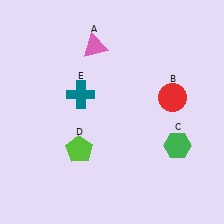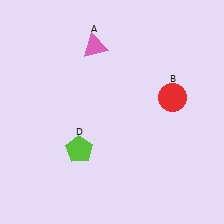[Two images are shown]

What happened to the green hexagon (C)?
The green hexagon (C) was removed in Image 2. It was in the bottom-right area of Image 1.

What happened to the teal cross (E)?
The teal cross (E) was removed in Image 2. It was in the top-left area of Image 1.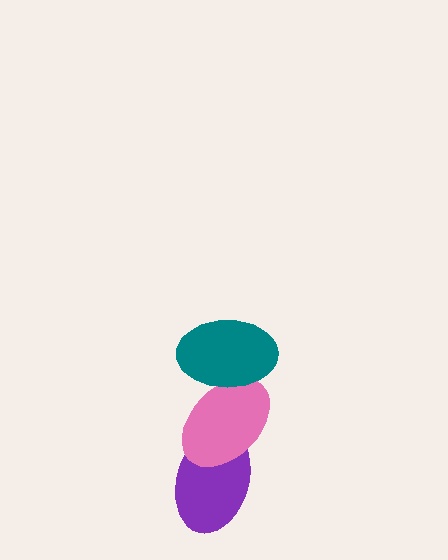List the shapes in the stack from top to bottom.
From top to bottom: the teal ellipse, the pink ellipse, the purple ellipse.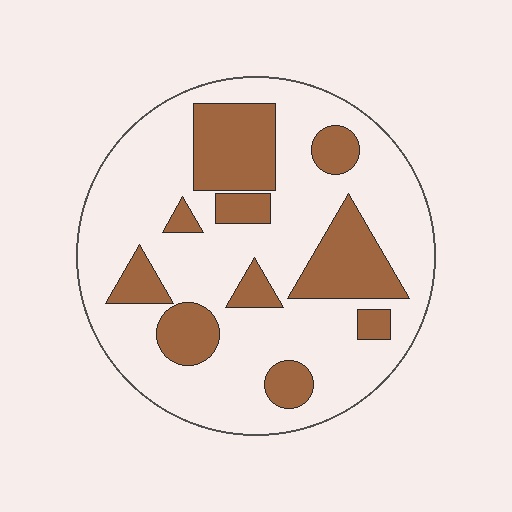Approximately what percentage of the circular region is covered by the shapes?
Approximately 30%.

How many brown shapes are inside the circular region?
10.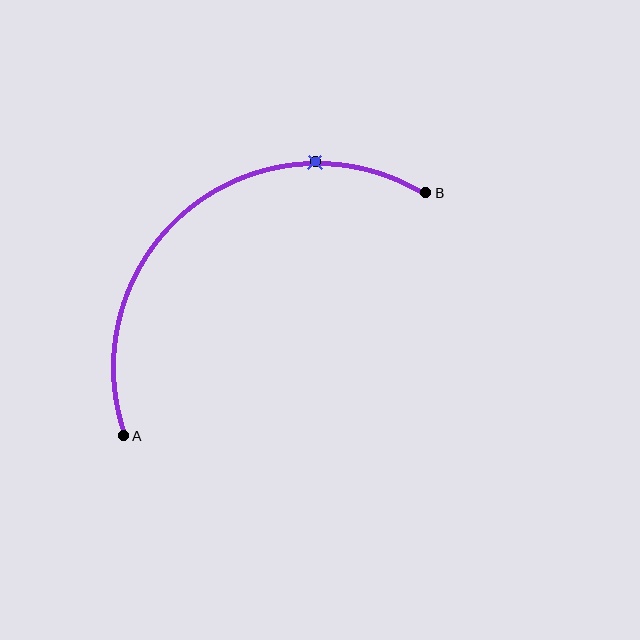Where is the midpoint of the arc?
The arc midpoint is the point on the curve farthest from the straight line joining A and B. It sits above and to the left of that line.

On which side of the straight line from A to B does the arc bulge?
The arc bulges above and to the left of the straight line connecting A and B.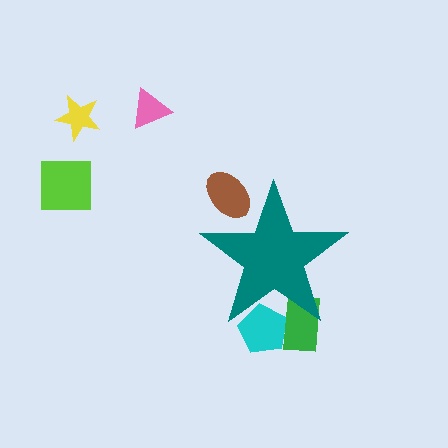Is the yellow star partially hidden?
No, the yellow star is fully visible.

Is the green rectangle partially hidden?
Yes, the green rectangle is partially hidden behind the teal star.